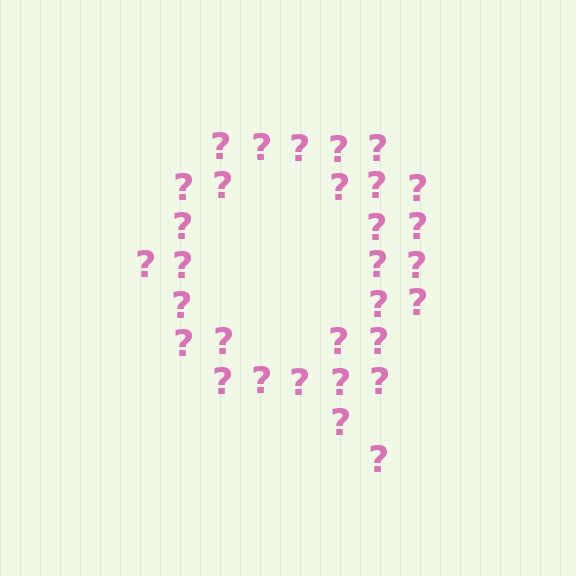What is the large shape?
The large shape is the letter Q.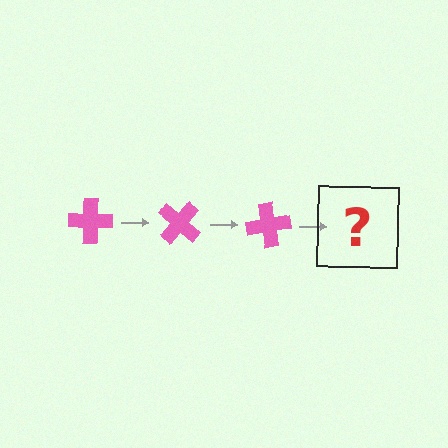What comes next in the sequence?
The next element should be a pink cross rotated 120 degrees.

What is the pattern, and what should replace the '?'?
The pattern is that the cross rotates 40 degrees each step. The '?' should be a pink cross rotated 120 degrees.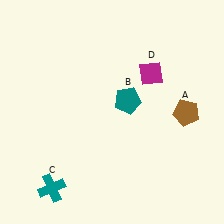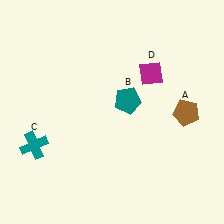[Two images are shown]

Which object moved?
The teal cross (C) moved up.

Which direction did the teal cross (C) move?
The teal cross (C) moved up.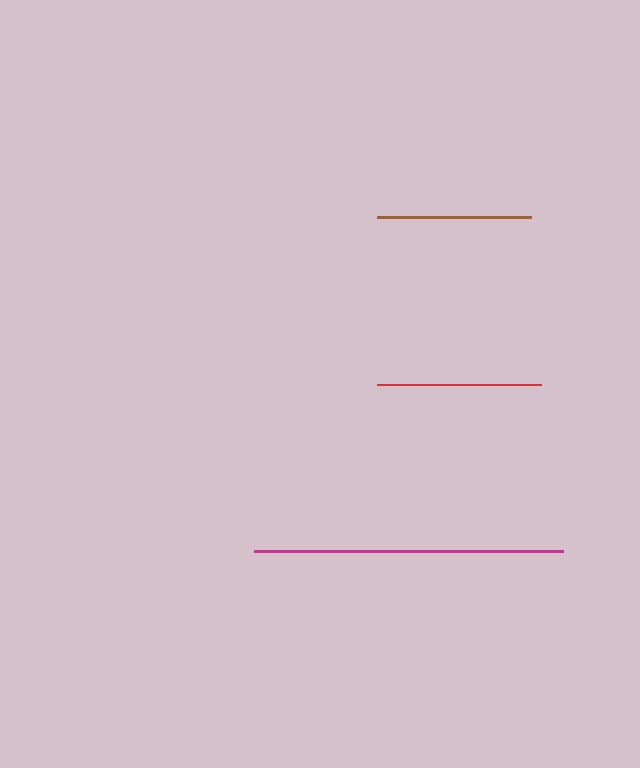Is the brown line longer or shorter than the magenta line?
The magenta line is longer than the brown line.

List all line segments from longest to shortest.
From longest to shortest: magenta, red, brown.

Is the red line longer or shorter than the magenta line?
The magenta line is longer than the red line.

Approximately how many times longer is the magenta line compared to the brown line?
The magenta line is approximately 2.0 times the length of the brown line.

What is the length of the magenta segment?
The magenta segment is approximately 310 pixels long.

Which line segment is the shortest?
The brown line is the shortest at approximately 155 pixels.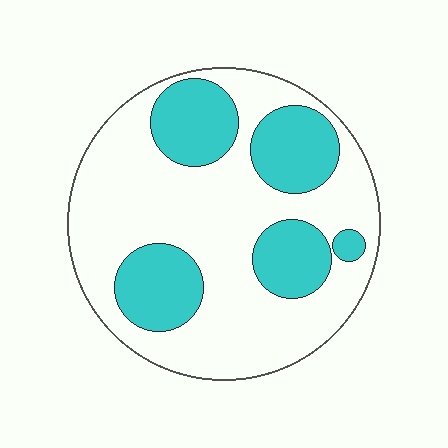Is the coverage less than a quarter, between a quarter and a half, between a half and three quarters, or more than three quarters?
Between a quarter and a half.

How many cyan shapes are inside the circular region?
5.